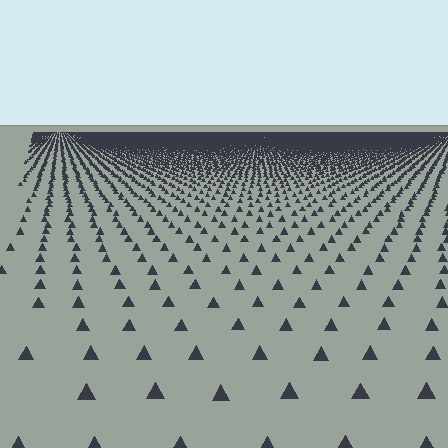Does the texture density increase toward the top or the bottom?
Density increases toward the top.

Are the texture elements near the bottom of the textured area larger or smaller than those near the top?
Larger. Near the bottom, elements are closer to the viewer and appear at a bigger on-screen size.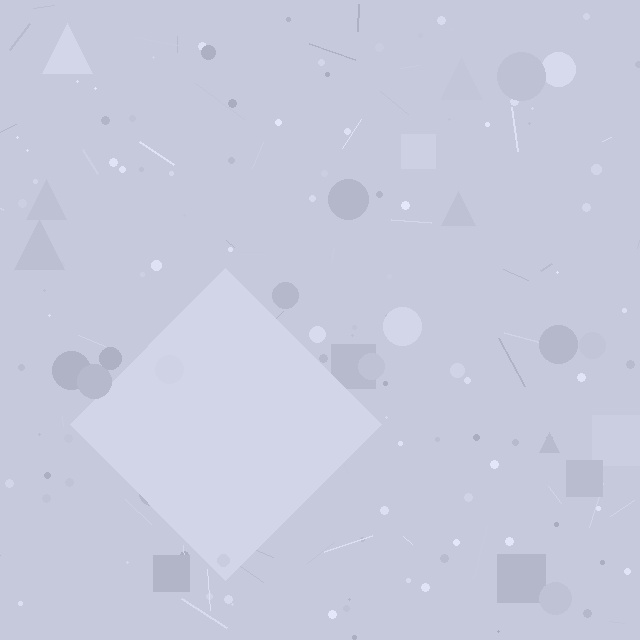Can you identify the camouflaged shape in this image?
The camouflaged shape is a diamond.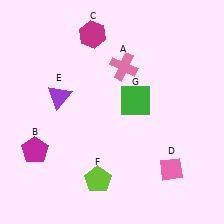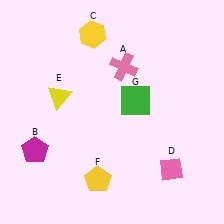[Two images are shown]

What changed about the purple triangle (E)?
In Image 1, E is purple. In Image 2, it changed to yellow.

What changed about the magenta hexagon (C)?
In Image 1, C is magenta. In Image 2, it changed to yellow.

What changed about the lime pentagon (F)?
In Image 1, F is lime. In Image 2, it changed to yellow.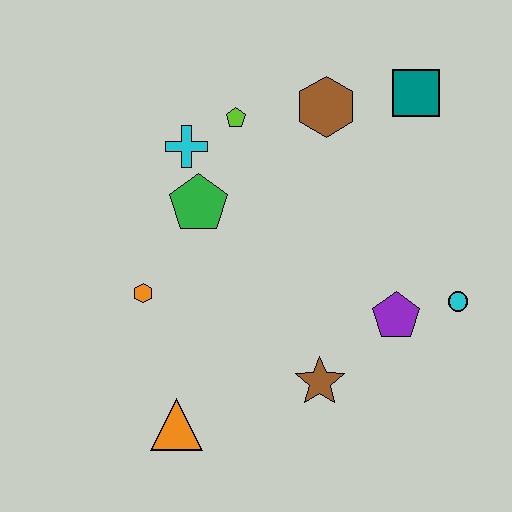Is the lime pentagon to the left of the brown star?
Yes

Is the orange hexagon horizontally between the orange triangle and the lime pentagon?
No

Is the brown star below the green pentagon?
Yes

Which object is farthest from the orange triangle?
The teal square is farthest from the orange triangle.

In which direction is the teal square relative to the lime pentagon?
The teal square is to the right of the lime pentagon.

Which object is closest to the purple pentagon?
The cyan circle is closest to the purple pentagon.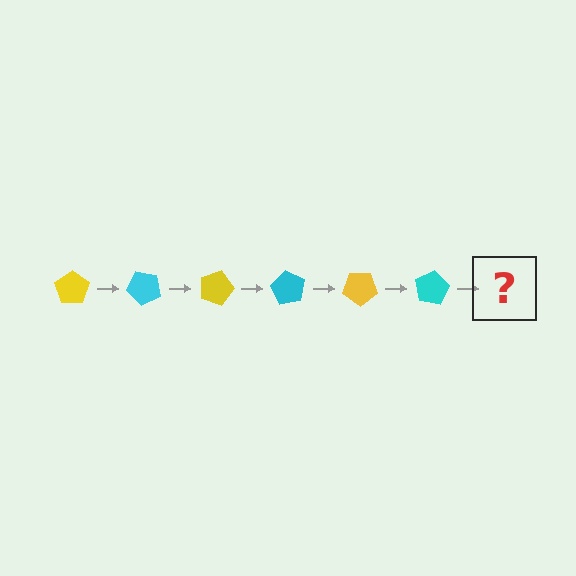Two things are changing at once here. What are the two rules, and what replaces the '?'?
The two rules are that it rotates 45 degrees each step and the color cycles through yellow and cyan. The '?' should be a yellow pentagon, rotated 270 degrees from the start.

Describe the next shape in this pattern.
It should be a yellow pentagon, rotated 270 degrees from the start.